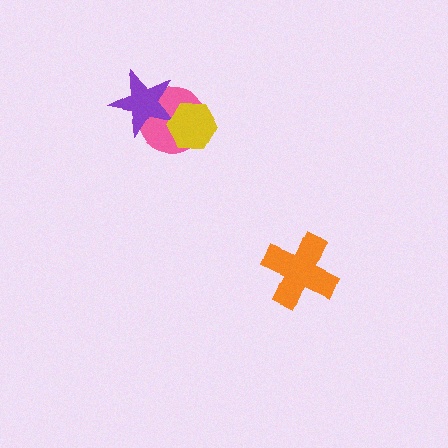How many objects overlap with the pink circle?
2 objects overlap with the pink circle.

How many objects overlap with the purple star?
2 objects overlap with the purple star.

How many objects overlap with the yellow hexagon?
2 objects overlap with the yellow hexagon.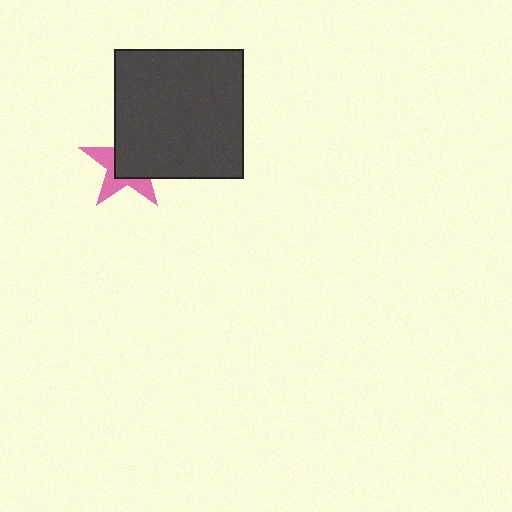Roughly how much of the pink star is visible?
A small part of it is visible (roughly 41%).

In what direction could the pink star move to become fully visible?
The pink star could move toward the lower-left. That would shift it out from behind the dark gray square entirely.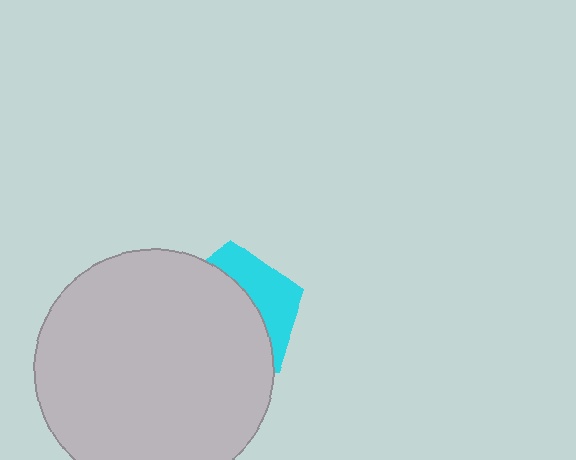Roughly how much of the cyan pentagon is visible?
A small part of it is visible (roughly 33%).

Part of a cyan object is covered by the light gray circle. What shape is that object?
It is a pentagon.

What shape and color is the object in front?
The object in front is a light gray circle.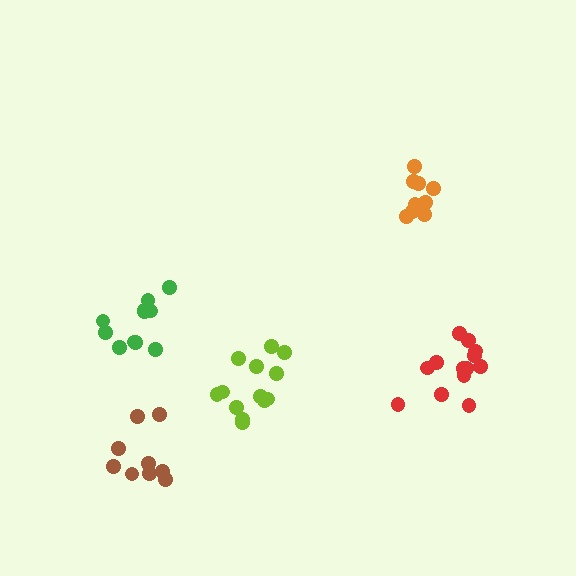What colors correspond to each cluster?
The clusters are colored: red, orange, lime, green, brown.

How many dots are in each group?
Group 1: 13 dots, Group 2: 9 dots, Group 3: 13 dots, Group 4: 11 dots, Group 5: 9 dots (55 total).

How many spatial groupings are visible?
There are 5 spatial groupings.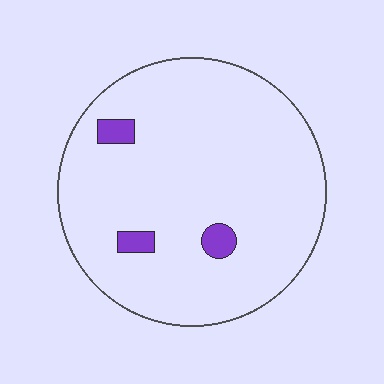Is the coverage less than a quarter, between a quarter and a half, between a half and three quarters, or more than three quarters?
Less than a quarter.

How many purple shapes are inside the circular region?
3.